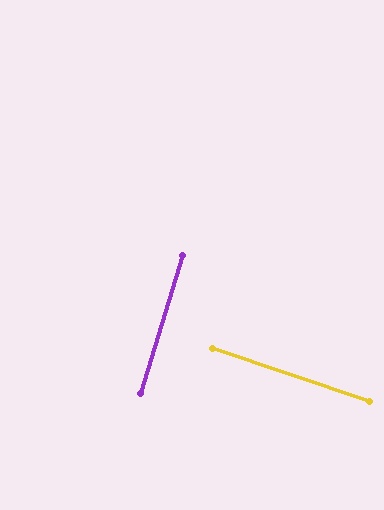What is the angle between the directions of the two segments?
Approximately 88 degrees.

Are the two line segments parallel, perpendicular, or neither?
Perpendicular — they meet at approximately 88°.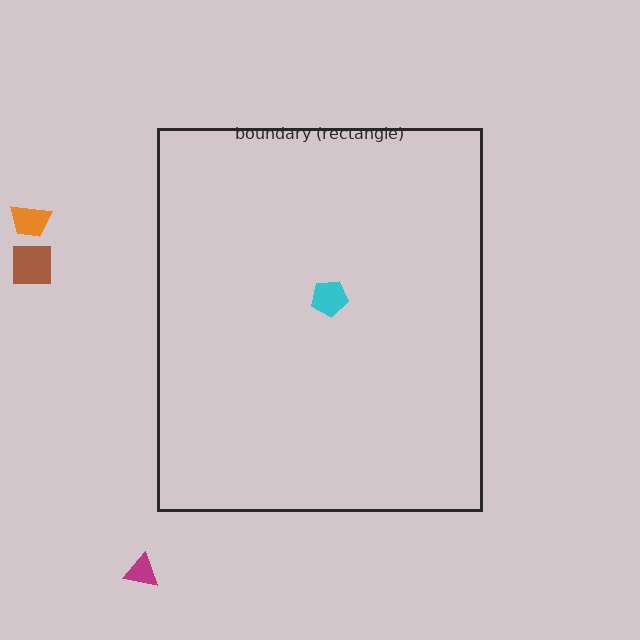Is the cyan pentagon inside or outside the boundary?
Inside.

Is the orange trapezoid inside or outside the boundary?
Outside.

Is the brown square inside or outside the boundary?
Outside.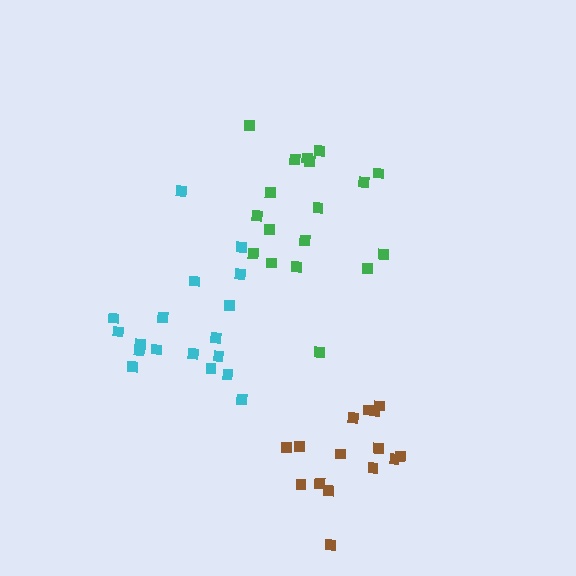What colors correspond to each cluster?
The clusters are colored: cyan, green, brown.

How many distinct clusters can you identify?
There are 3 distinct clusters.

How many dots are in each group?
Group 1: 18 dots, Group 2: 18 dots, Group 3: 15 dots (51 total).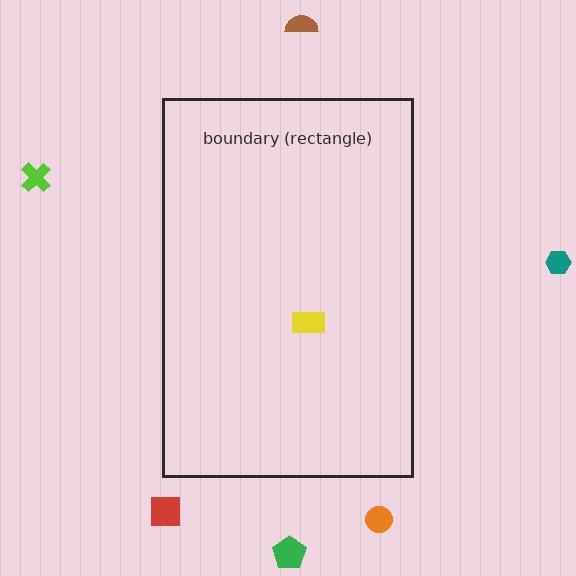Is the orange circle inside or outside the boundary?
Outside.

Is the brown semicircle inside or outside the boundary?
Outside.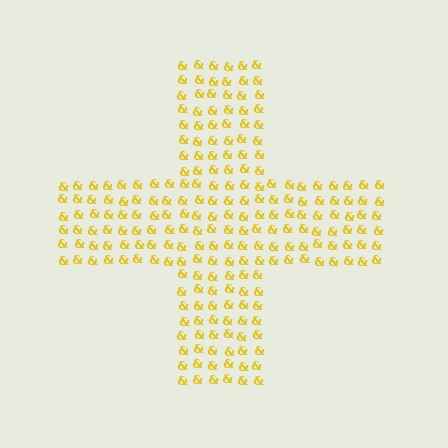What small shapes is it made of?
It is made of small ampersands.